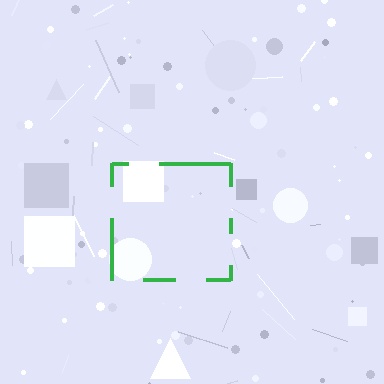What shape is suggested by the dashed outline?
The dashed outline suggests a square.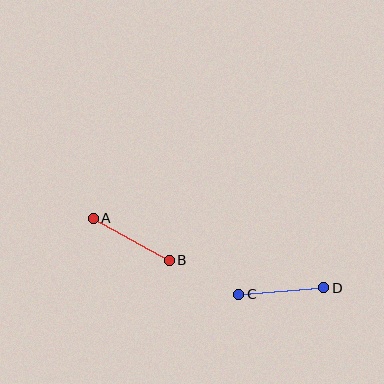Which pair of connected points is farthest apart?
Points A and B are farthest apart.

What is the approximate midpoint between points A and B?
The midpoint is at approximately (131, 239) pixels.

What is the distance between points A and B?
The distance is approximately 87 pixels.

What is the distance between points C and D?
The distance is approximately 85 pixels.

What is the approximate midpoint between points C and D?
The midpoint is at approximately (281, 291) pixels.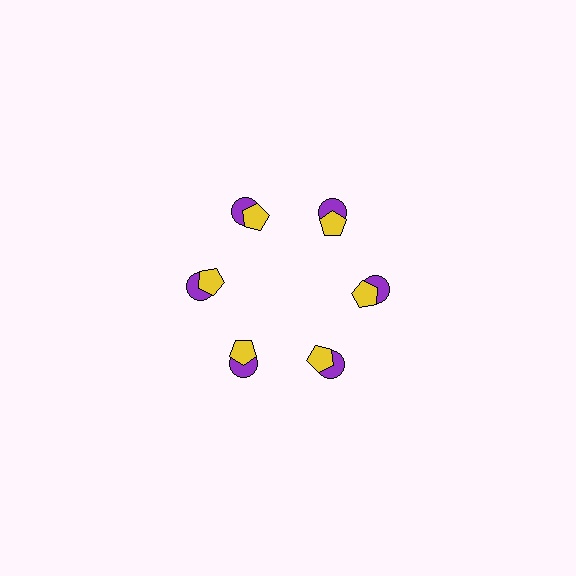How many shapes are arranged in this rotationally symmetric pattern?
There are 12 shapes, arranged in 6 groups of 2.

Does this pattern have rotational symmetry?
Yes, this pattern has 6-fold rotational symmetry. It looks the same after rotating 60 degrees around the center.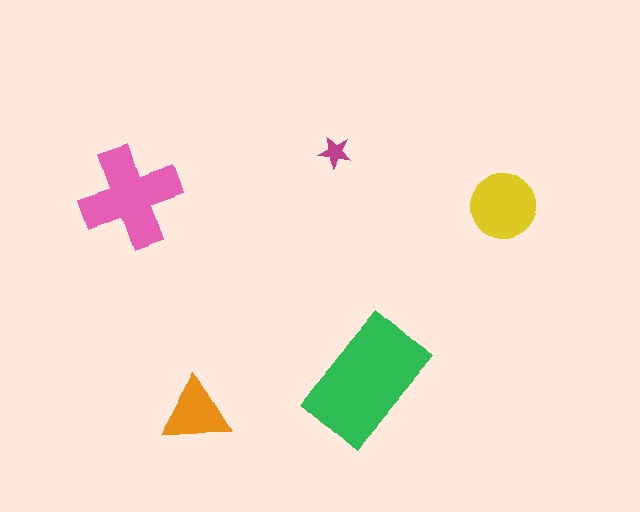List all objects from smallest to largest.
The magenta star, the orange triangle, the yellow circle, the pink cross, the green rectangle.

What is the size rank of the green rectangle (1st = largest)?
1st.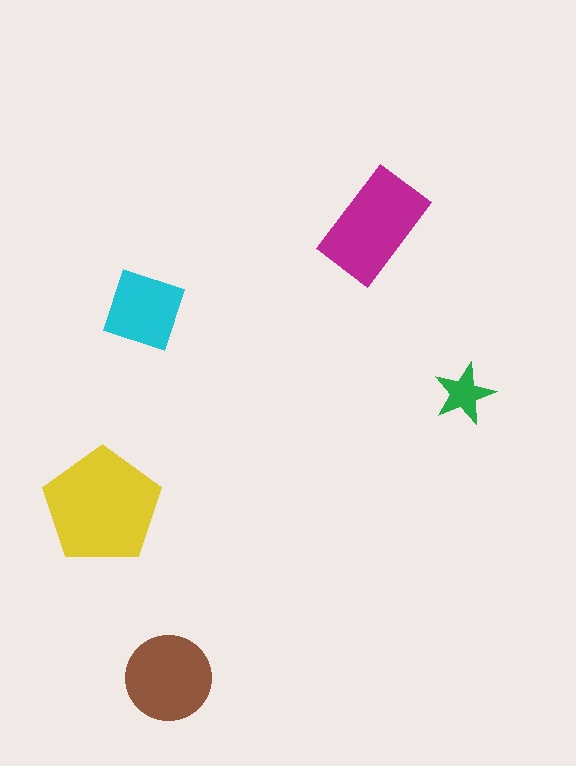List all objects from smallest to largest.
The green star, the cyan square, the brown circle, the magenta rectangle, the yellow pentagon.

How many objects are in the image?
There are 5 objects in the image.